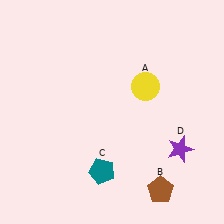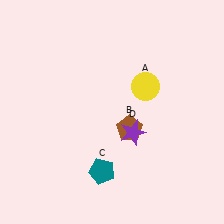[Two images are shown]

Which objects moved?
The objects that moved are: the brown pentagon (B), the purple star (D).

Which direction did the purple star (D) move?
The purple star (D) moved left.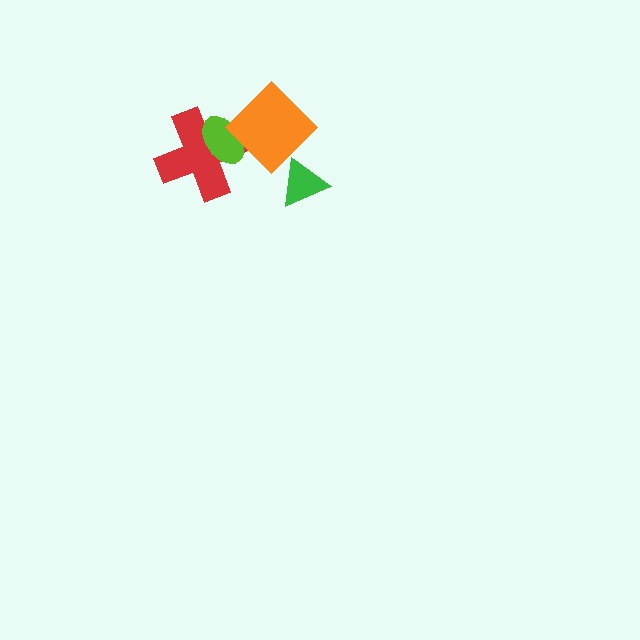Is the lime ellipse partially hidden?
Yes, it is partially covered by another shape.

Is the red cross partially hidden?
Yes, it is partially covered by another shape.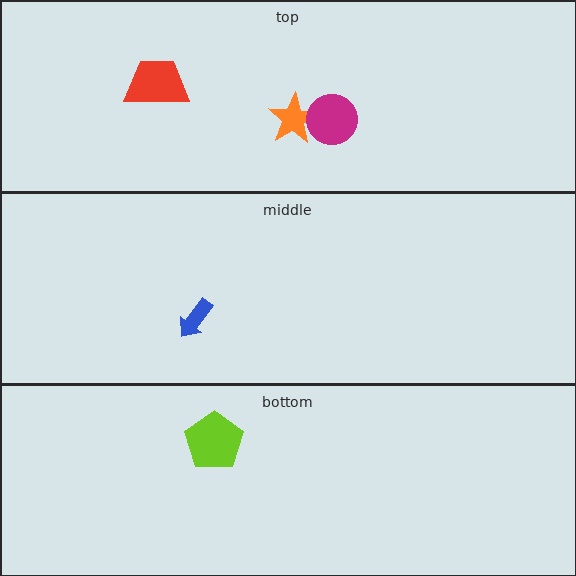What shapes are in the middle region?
The blue arrow.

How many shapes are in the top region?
3.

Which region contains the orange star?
The top region.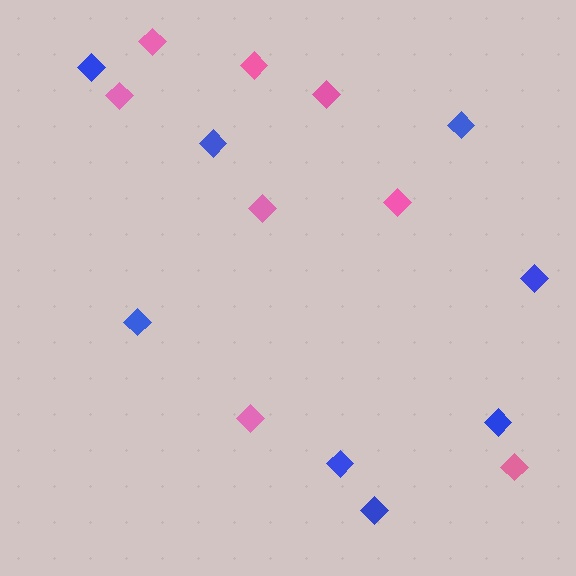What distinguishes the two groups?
There are 2 groups: one group of pink diamonds (8) and one group of blue diamonds (8).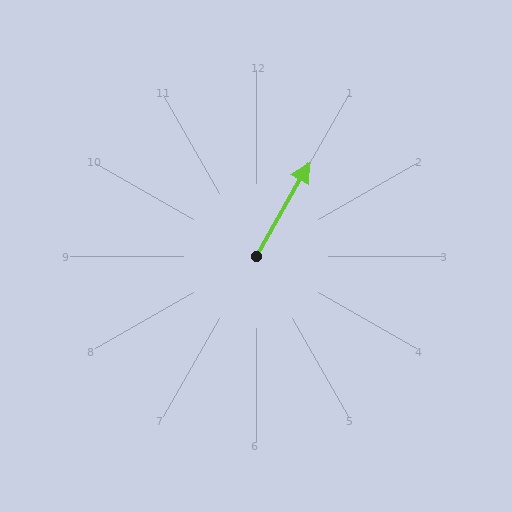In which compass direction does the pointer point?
Northeast.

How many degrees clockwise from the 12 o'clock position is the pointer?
Approximately 30 degrees.